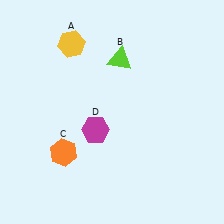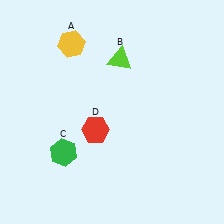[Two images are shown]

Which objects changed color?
C changed from orange to green. D changed from magenta to red.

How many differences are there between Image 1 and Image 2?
There are 2 differences between the two images.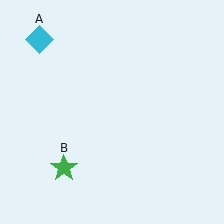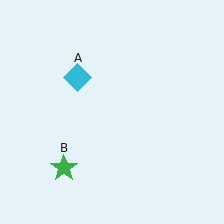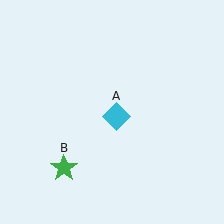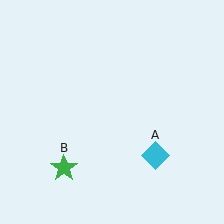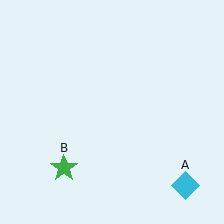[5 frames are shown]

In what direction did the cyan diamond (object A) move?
The cyan diamond (object A) moved down and to the right.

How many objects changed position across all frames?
1 object changed position: cyan diamond (object A).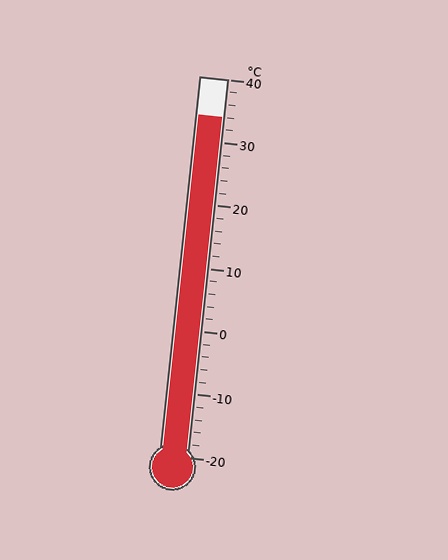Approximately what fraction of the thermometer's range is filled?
The thermometer is filled to approximately 90% of its range.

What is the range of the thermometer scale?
The thermometer scale ranges from -20°C to 40°C.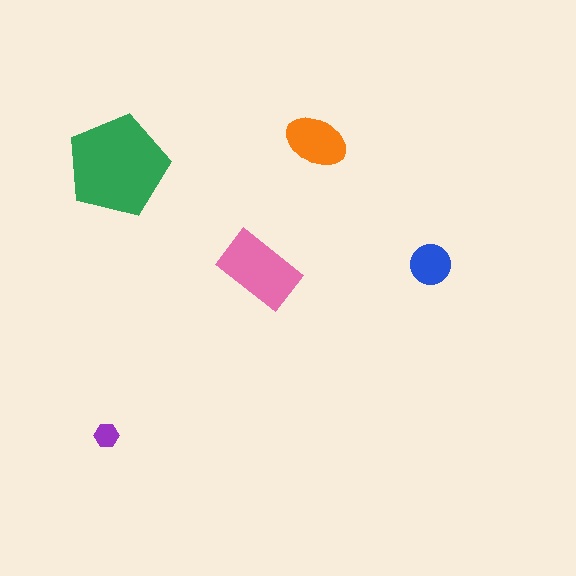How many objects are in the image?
There are 5 objects in the image.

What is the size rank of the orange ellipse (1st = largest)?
3rd.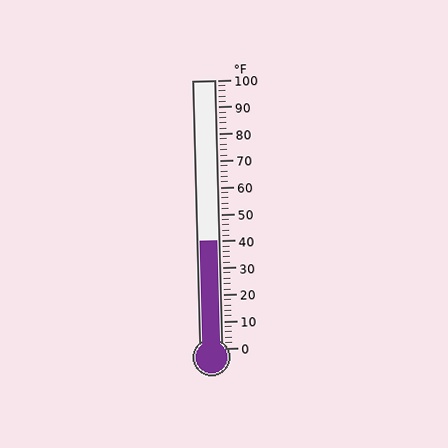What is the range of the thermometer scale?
The thermometer scale ranges from 0°F to 100°F.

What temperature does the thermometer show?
The thermometer shows approximately 40°F.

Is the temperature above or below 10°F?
The temperature is above 10°F.